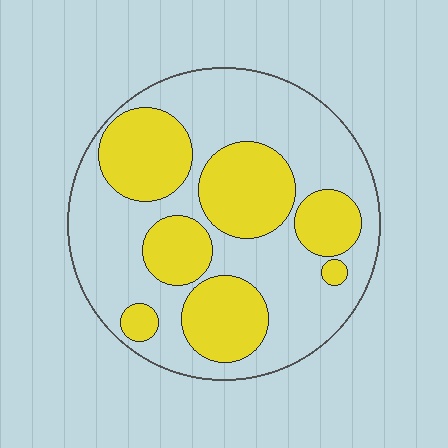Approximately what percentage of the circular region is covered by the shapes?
Approximately 40%.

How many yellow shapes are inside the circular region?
7.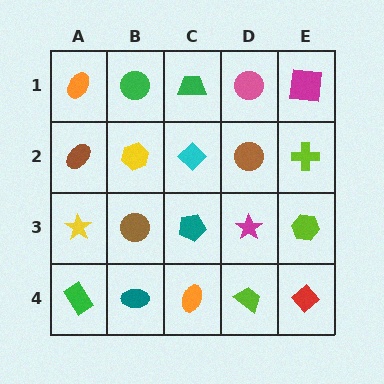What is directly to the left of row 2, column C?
A yellow hexagon.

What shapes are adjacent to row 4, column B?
A brown circle (row 3, column B), a green rectangle (row 4, column A), an orange ellipse (row 4, column C).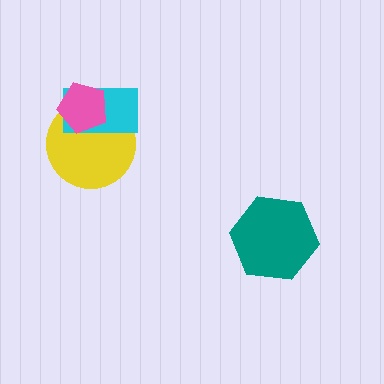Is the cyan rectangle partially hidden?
Yes, it is partially covered by another shape.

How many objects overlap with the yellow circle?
2 objects overlap with the yellow circle.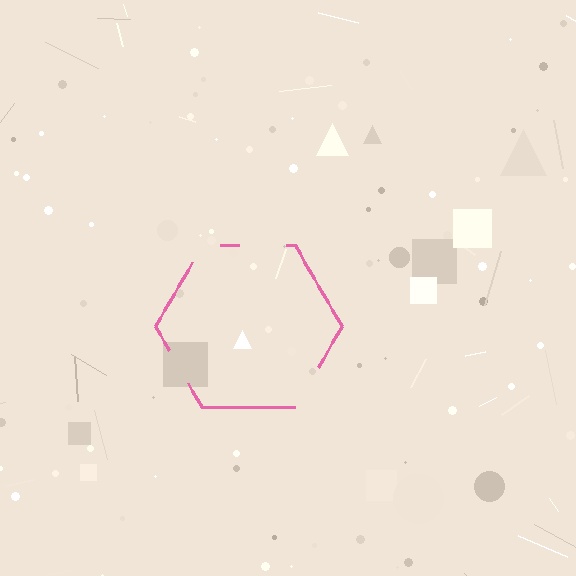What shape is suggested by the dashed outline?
The dashed outline suggests a hexagon.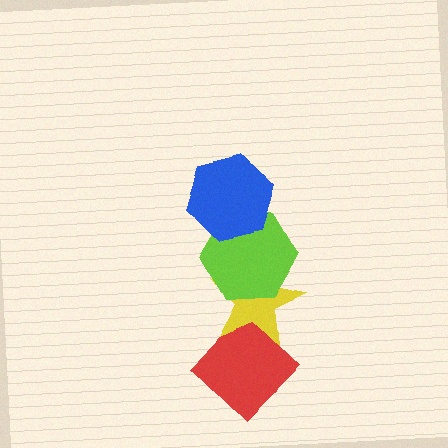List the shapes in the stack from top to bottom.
From top to bottom: the blue hexagon, the lime hexagon, the yellow star, the red diamond.